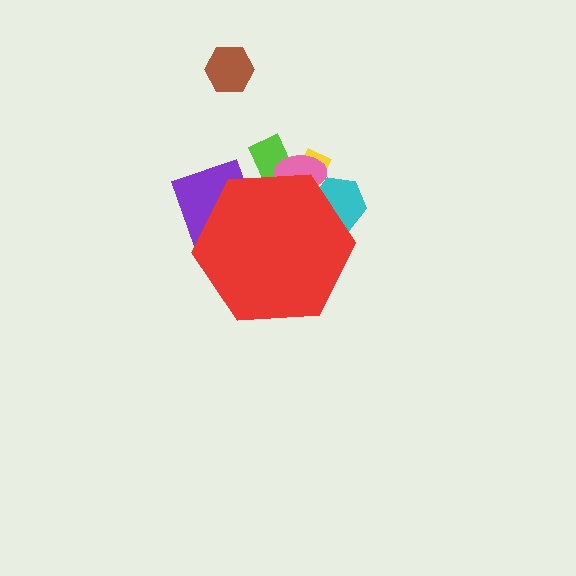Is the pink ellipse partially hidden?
Yes, the pink ellipse is partially hidden behind the red hexagon.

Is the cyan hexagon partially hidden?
Yes, the cyan hexagon is partially hidden behind the red hexagon.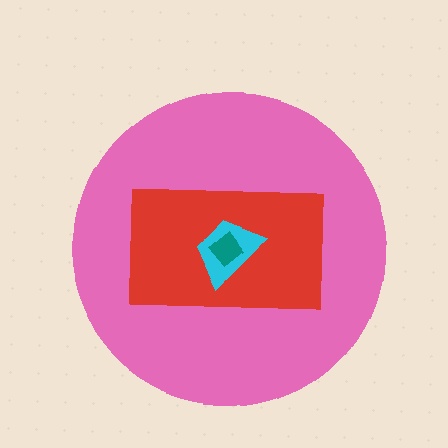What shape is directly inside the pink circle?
The red rectangle.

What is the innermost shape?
The teal diamond.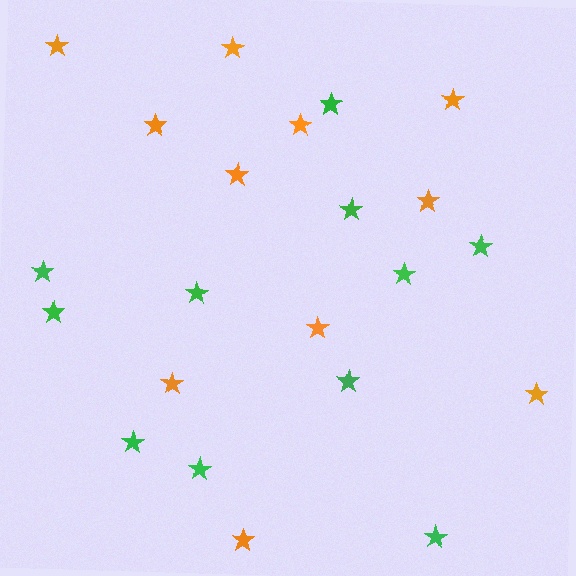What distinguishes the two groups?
There are 2 groups: one group of orange stars (11) and one group of green stars (11).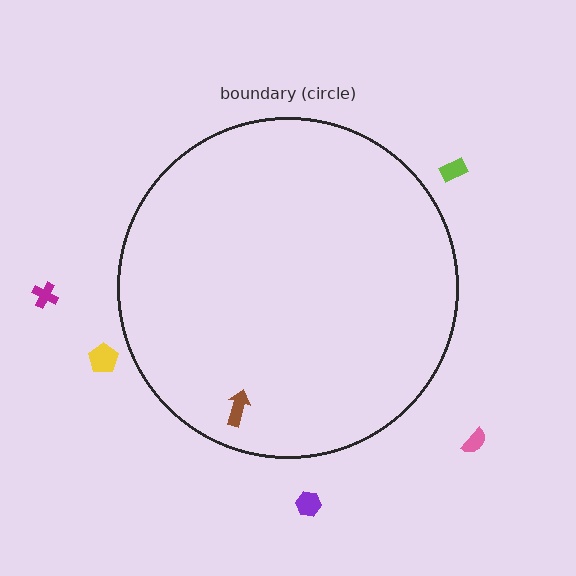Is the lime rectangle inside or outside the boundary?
Outside.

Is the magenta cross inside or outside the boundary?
Outside.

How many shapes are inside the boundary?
1 inside, 5 outside.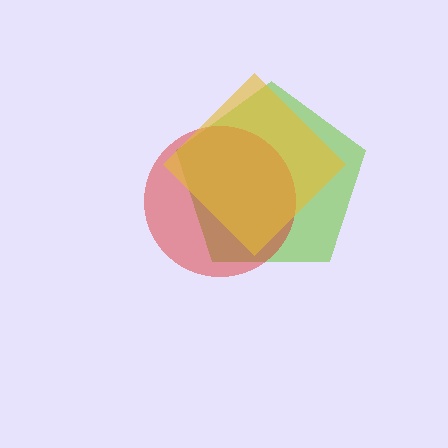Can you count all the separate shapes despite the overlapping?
Yes, there are 3 separate shapes.